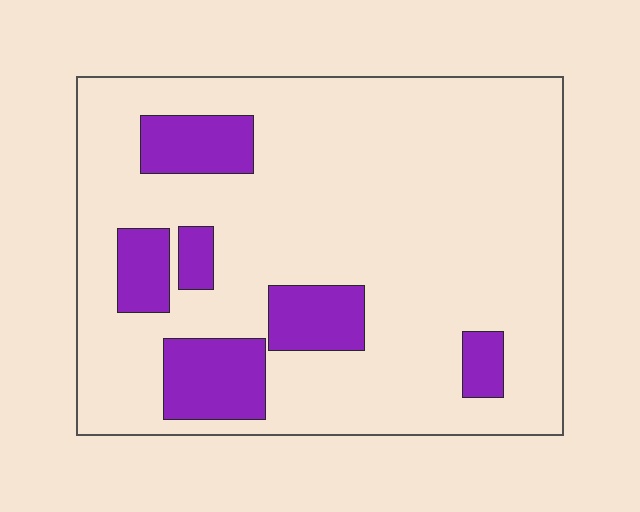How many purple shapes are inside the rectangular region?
6.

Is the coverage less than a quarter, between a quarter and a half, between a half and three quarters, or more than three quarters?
Less than a quarter.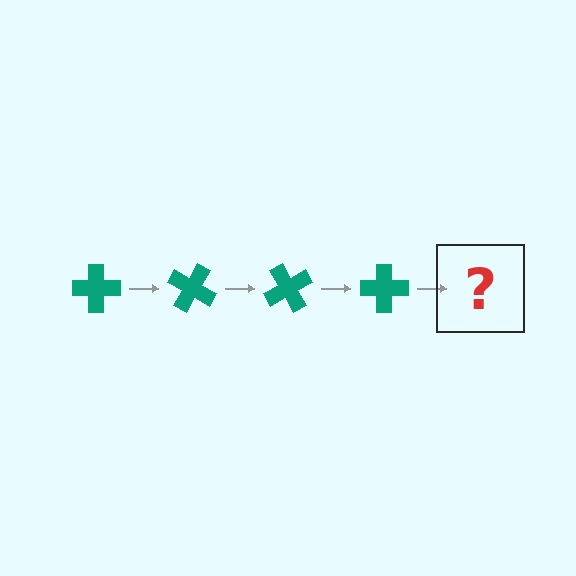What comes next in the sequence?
The next element should be a teal cross rotated 120 degrees.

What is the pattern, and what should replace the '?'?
The pattern is that the cross rotates 30 degrees each step. The '?' should be a teal cross rotated 120 degrees.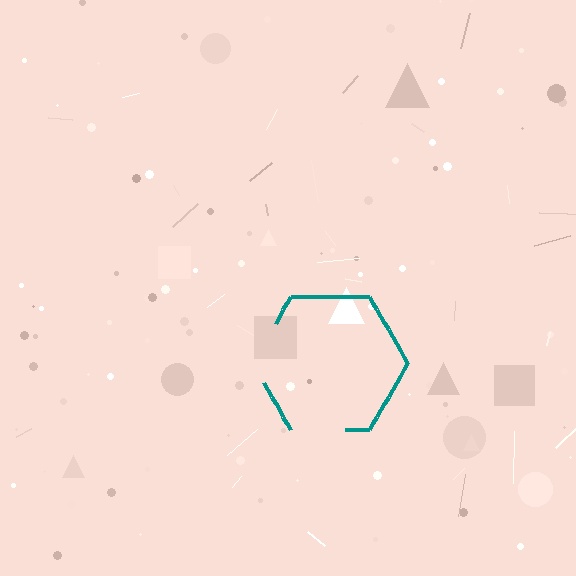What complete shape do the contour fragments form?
The contour fragments form a hexagon.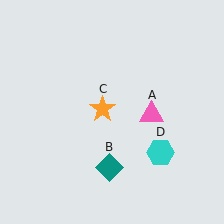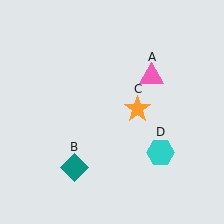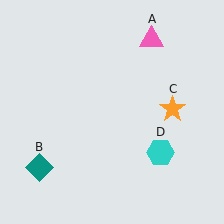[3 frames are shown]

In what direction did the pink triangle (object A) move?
The pink triangle (object A) moved up.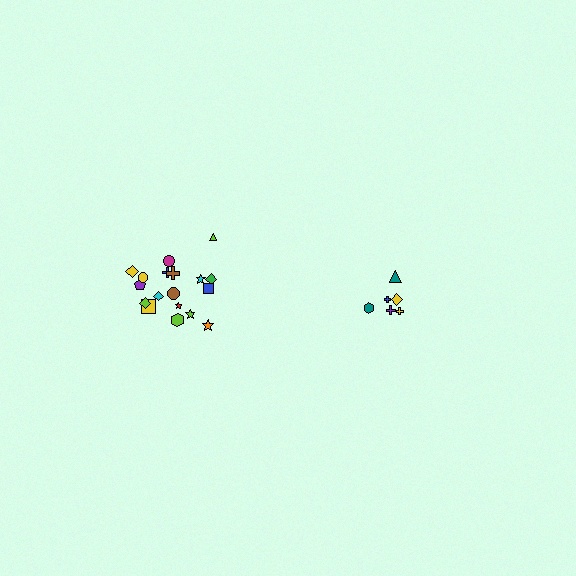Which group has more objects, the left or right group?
The left group.